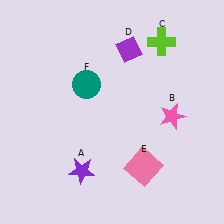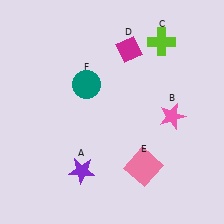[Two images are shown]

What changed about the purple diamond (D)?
In Image 1, D is purple. In Image 2, it changed to magenta.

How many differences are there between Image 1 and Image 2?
There is 1 difference between the two images.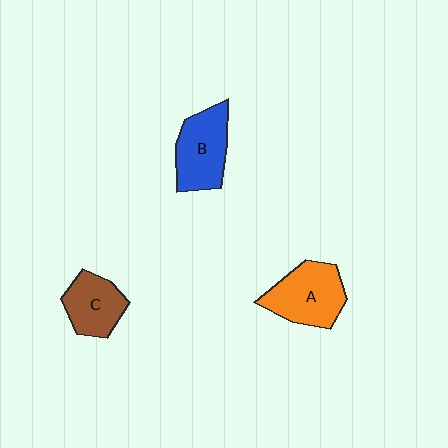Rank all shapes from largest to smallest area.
From largest to smallest: A (orange), B (blue), C (brown).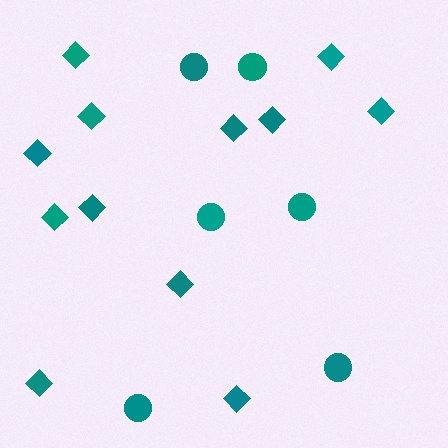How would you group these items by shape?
There are 2 groups: one group of circles (6) and one group of diamonds (12).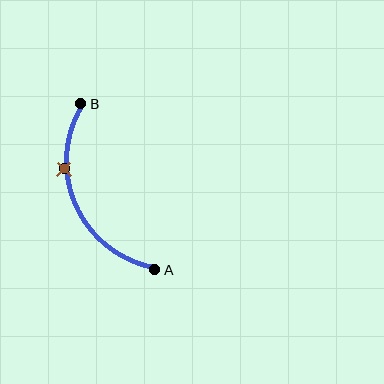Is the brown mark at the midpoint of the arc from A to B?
No. The brown mark lies on the arc but is closer to endpoint B. The arc midpoint would be at the point on the curve equidistant along the arc from both A and B.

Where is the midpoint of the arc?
The arc midpoint is the point on the curve farthest from the straight line joining A and B. It sits to the left of that line.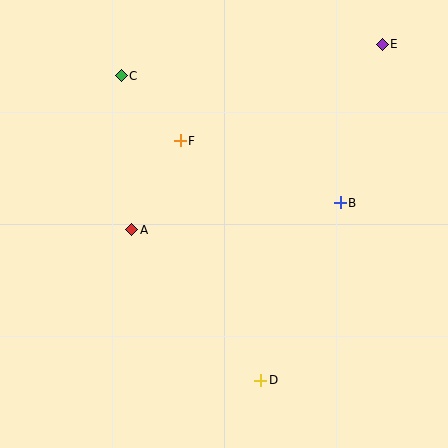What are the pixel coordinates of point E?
Point E is at (382, 44).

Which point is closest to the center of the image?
Point A at (132, 230) is closest to the center.